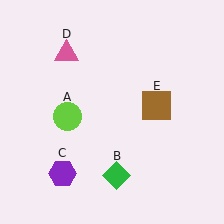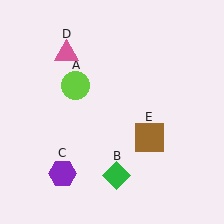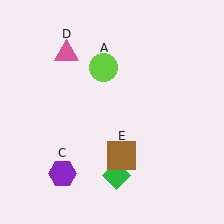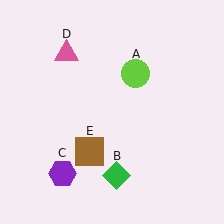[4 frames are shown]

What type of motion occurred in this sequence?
The lime circle (object A), brown square (object E) rotated clockwise around the center of the scene.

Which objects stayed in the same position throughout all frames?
Green diamond (object B) and purple hexagon (object C) and pink triangle (object D) remained stationary.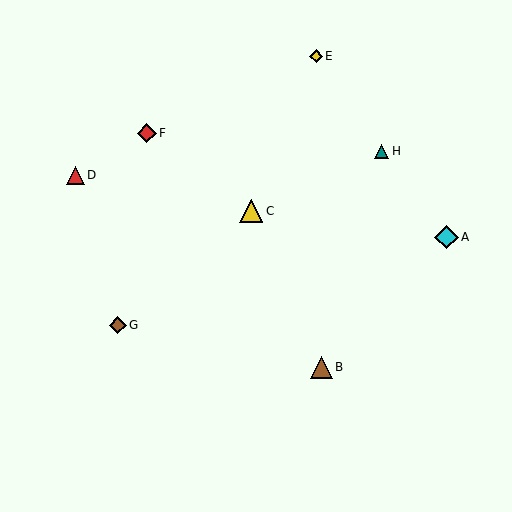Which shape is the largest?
The cyan diamond (labeled A) is the largest.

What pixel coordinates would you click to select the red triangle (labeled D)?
Click at (76, 175) to select the red triangle D.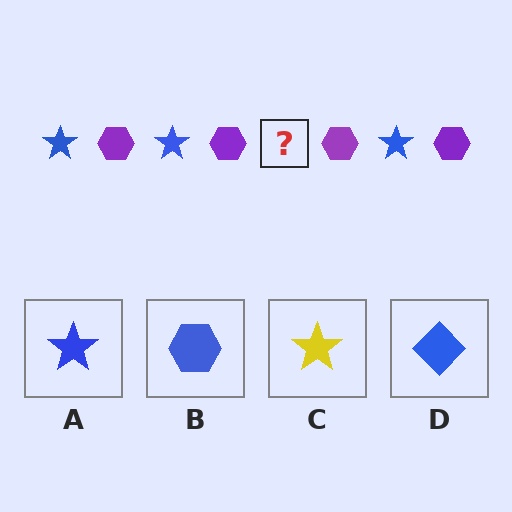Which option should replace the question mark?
Option A.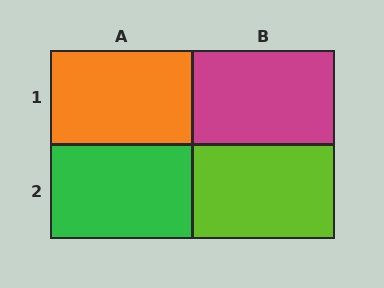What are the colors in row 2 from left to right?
Green, lime.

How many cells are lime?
1 cell is lime.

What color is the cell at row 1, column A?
Orange.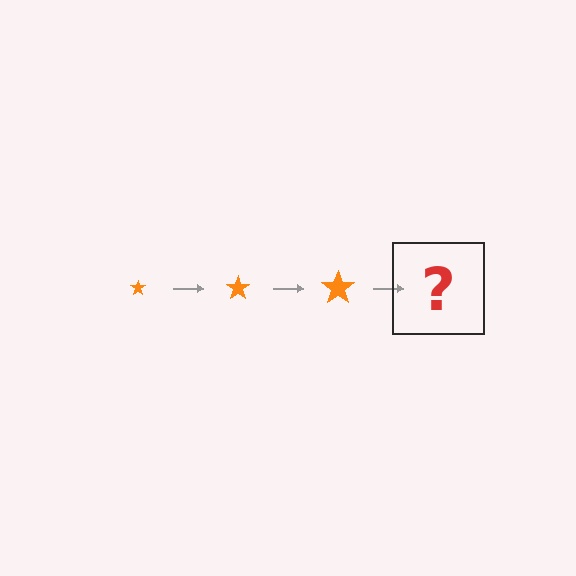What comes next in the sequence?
The next element should be an orange star, larger than the previous one.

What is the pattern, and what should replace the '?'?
The pattern is that the star gets progressively larger each step. The '?' should be an orange star, larger than the previous one.